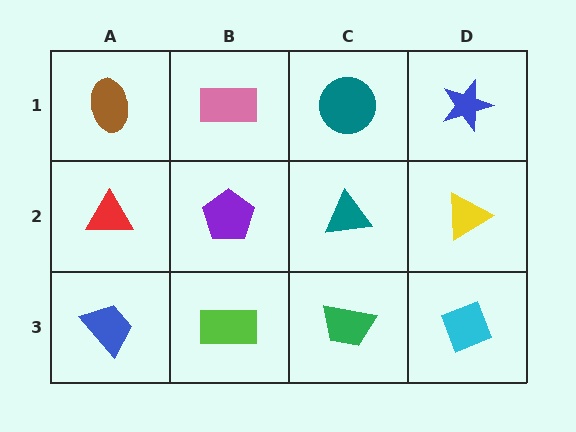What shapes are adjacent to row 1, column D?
A yellow triangle (row 2, column D), a teal circle (row 1, column C).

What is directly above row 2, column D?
A blue star.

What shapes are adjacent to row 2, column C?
A teal circle (row 1, column C), a green trapezoid (row 3, column C), a purple pentagon (row 2, column B), a yellow triangle (row 2, column D).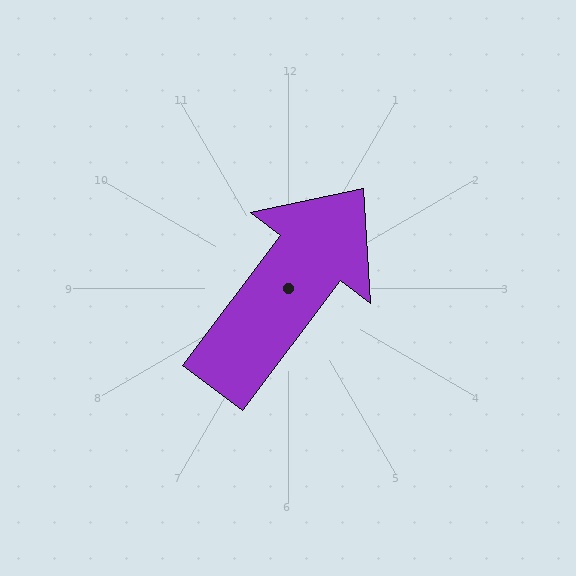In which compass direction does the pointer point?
Northeast.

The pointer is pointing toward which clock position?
Roughly 1 o'clock.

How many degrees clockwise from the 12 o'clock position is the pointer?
Approximately 37 degrees.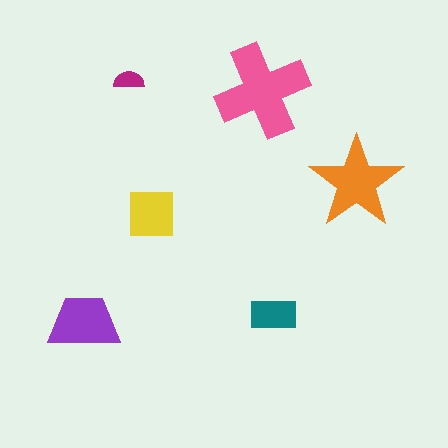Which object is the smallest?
The magenta semicircle.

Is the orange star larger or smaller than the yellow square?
Larger.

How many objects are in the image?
There are 6 objects in the image.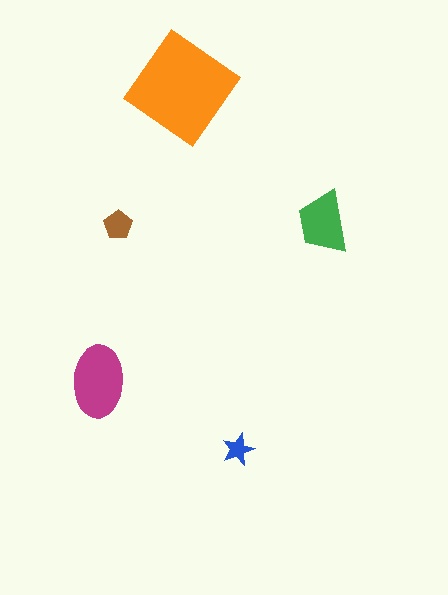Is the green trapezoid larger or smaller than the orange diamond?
Smaller.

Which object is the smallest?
The blue star.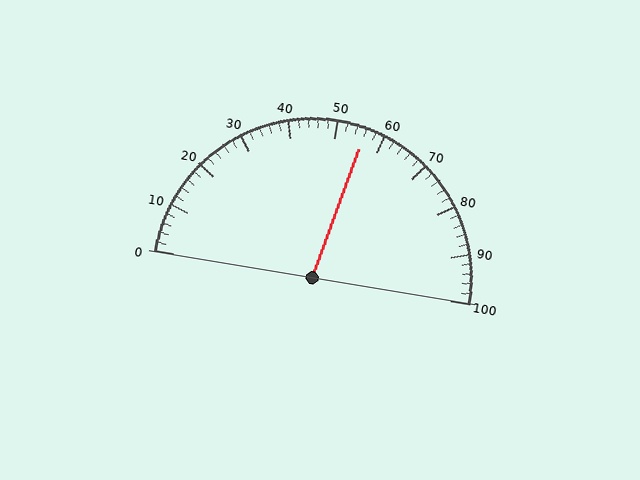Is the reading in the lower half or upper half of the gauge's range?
The reading is in the upper half of the range (0 to 100).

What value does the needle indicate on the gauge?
The needle indicates approximately 56.